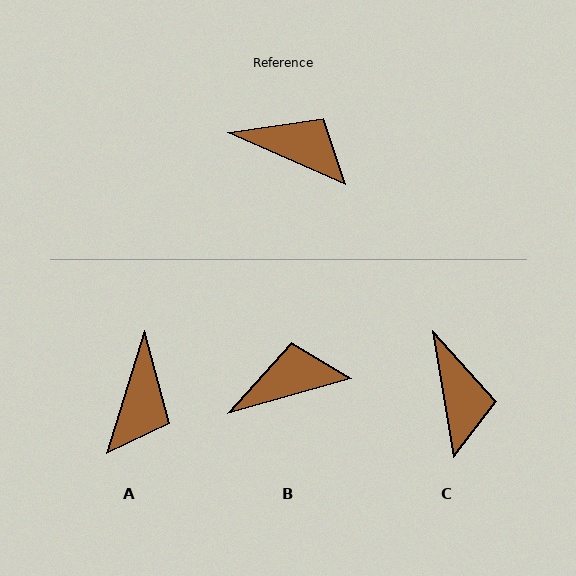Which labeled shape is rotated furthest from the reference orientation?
A, about 83 degrees away.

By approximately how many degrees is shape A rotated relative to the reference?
Approximately 83 degrees clockwise.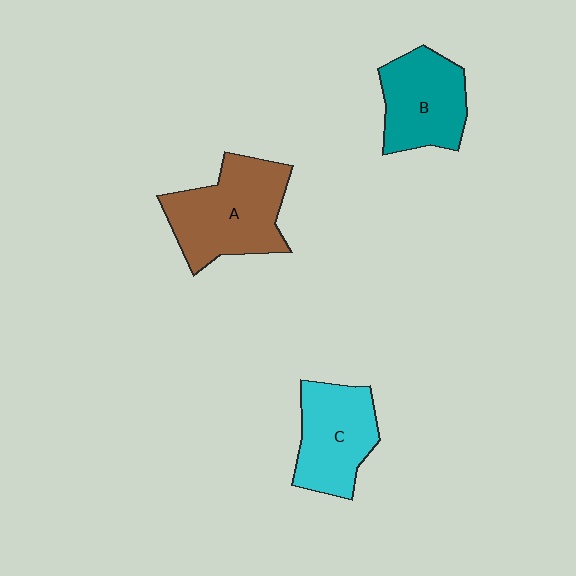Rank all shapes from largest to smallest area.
From largest to smallest: A (brown), C (cyan), B (teal).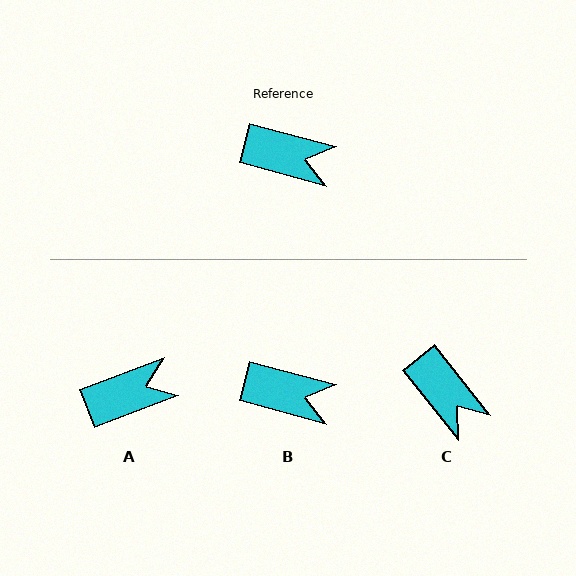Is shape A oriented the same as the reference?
No, it is off by about 36 degrees.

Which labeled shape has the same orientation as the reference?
B.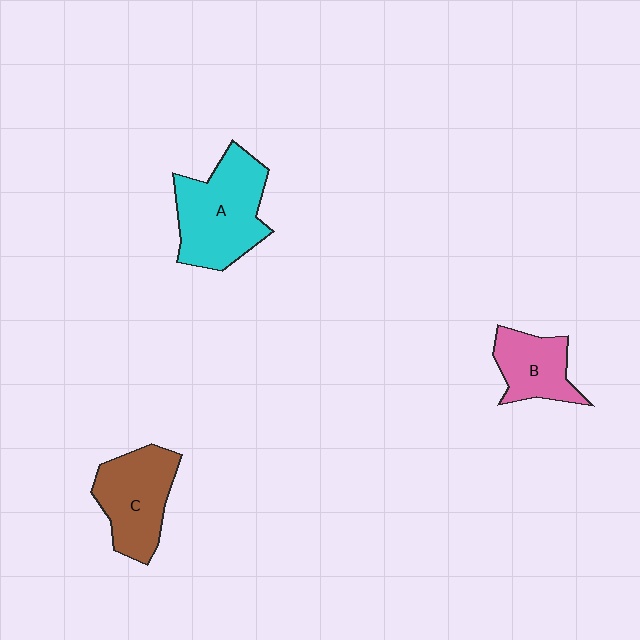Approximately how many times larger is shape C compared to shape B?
Approximately 1.4 times.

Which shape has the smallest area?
Shape B (pink).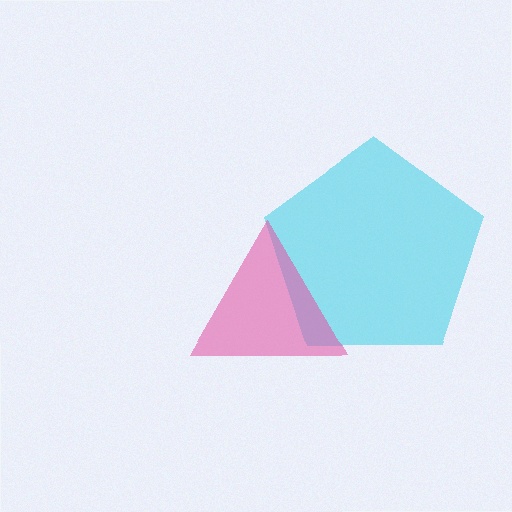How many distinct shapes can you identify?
There are 2 distinct shapes: a cyan pentagon, a pink triangle.